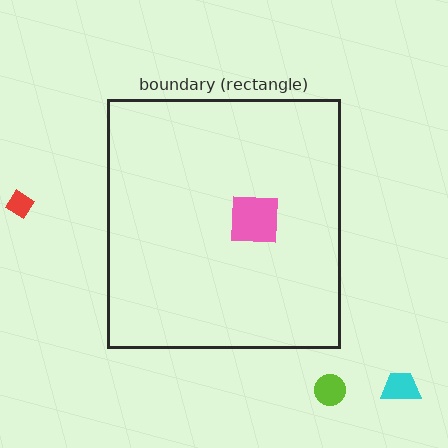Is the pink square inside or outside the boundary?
Inside.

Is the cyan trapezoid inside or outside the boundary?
Outside.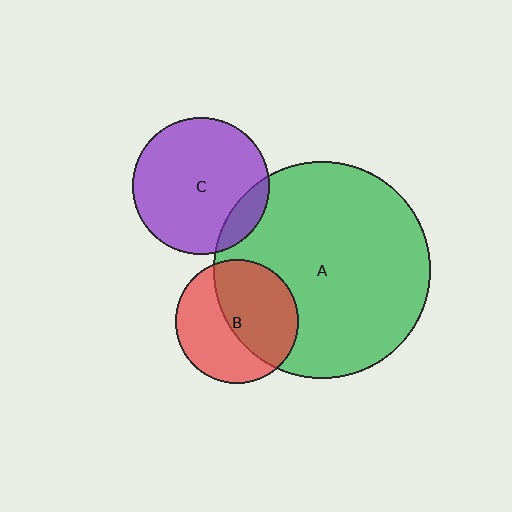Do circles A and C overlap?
Yes.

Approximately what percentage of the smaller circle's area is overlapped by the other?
Approximately 15%.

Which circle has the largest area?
Circle A (green).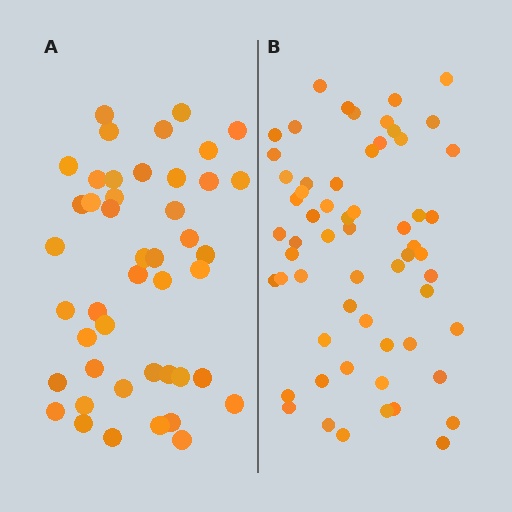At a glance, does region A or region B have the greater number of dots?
Region B (the right region) has more dots.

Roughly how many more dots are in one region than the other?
Region B has approximately 15 more dots than region A.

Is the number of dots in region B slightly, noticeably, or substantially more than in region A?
Region B has noticeably more, but not dramatically so. The ratio is roughly 1.3 to 1.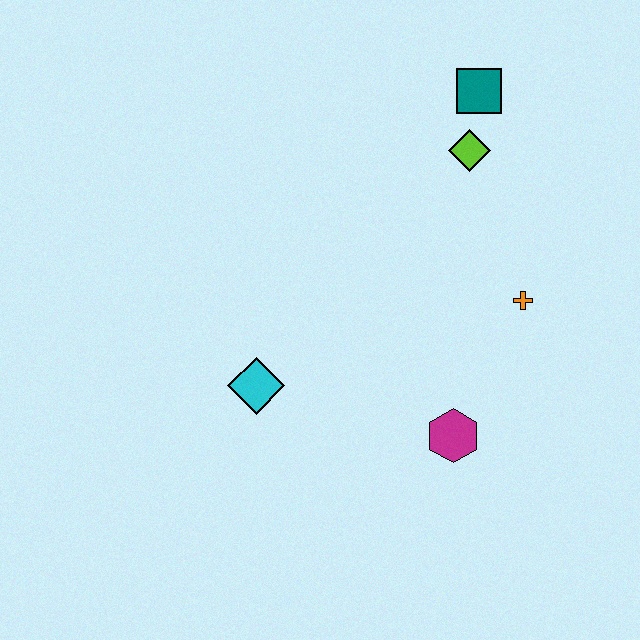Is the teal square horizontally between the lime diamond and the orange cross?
Yes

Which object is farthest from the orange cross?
The cyan diamond is farthest from the orange cross.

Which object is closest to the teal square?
The lime diamond is closest to the teal square.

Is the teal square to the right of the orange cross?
No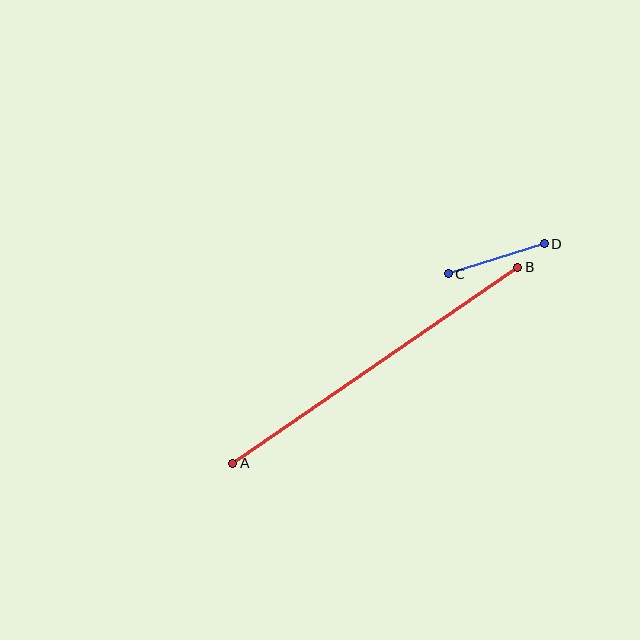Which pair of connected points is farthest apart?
Points A and B are farthest apart.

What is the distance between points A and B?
The distance is approximately 346 pixels.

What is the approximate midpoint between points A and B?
The midpoint is at approximately (375, 365) pixels.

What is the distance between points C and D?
The distance is approximately 100 pixels.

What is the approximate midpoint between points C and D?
The midpoint is at approximately (496, 259) pixels.